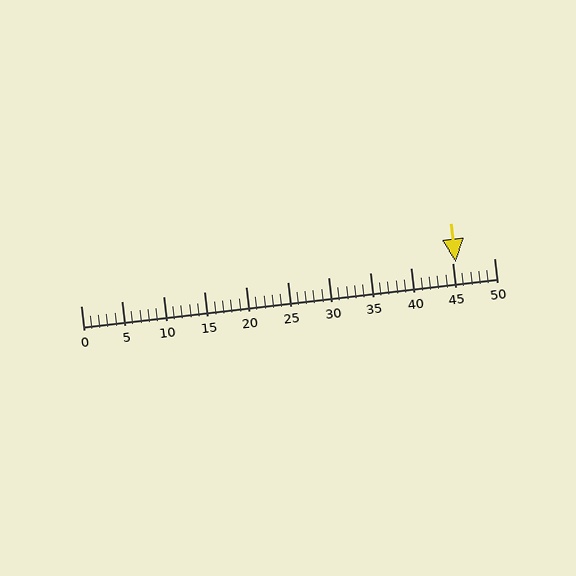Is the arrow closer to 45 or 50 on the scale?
The arrow is closer to 45.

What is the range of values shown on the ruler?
The ruler shows values from 0 to 50.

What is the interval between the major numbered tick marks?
The major tick marks are spaced 5 units apart.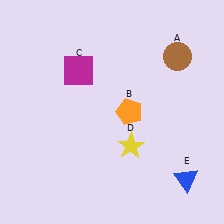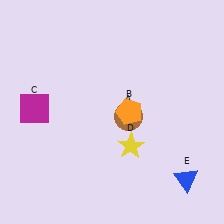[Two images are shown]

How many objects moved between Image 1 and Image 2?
2 objects moved between the two images.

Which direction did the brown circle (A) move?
The brown circle (A) moved down.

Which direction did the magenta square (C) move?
The magenta square (C) moved left.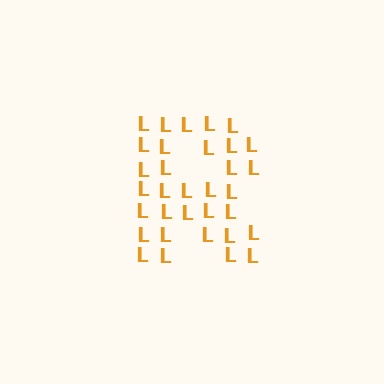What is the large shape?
The large shape is the letter R.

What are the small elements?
The small elements are letter L's.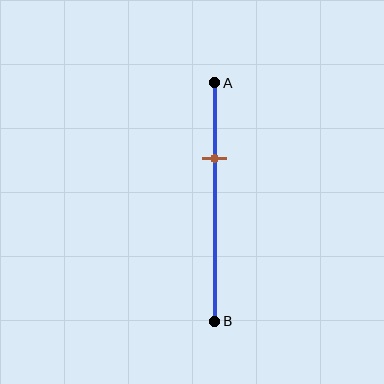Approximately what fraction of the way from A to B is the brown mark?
The brown mark is approximately 30% of the way from A to B.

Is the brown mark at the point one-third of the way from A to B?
Yes, the mark is approximately at the one-third point.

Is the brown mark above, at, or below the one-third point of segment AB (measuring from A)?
The brown mark is approximately at the one-third point of segment AB.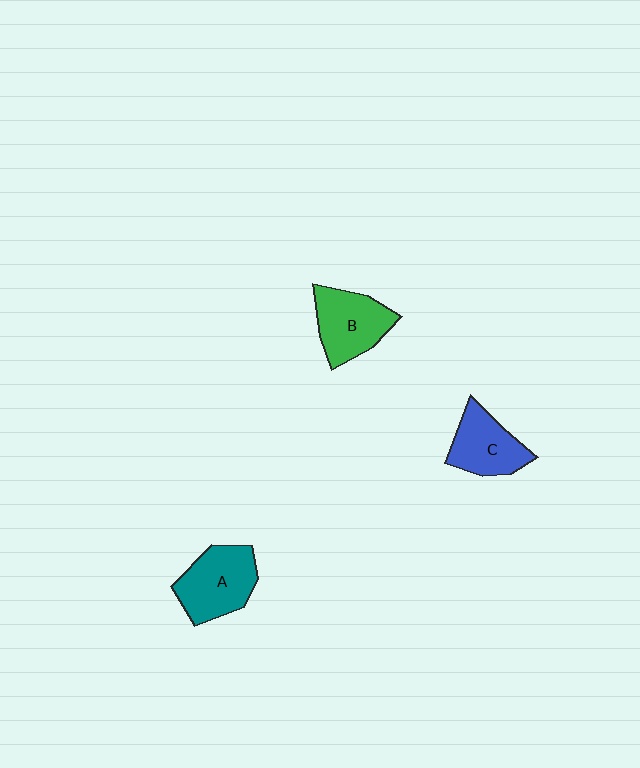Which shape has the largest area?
Shape A (teal).